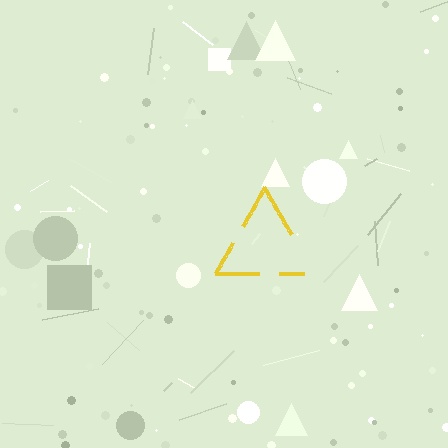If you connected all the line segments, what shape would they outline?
They would outline a triangle.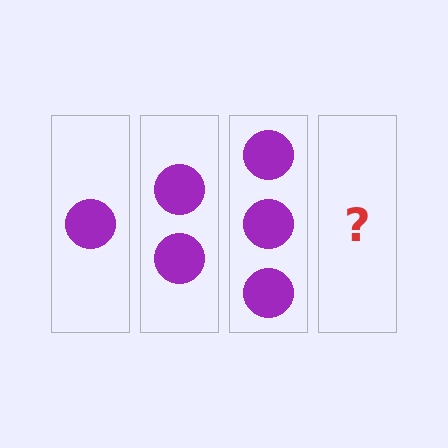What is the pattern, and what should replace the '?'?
The pattern is that each step adds one more circle. The '?' should be 4 circles.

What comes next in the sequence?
The next element should be 4 circles.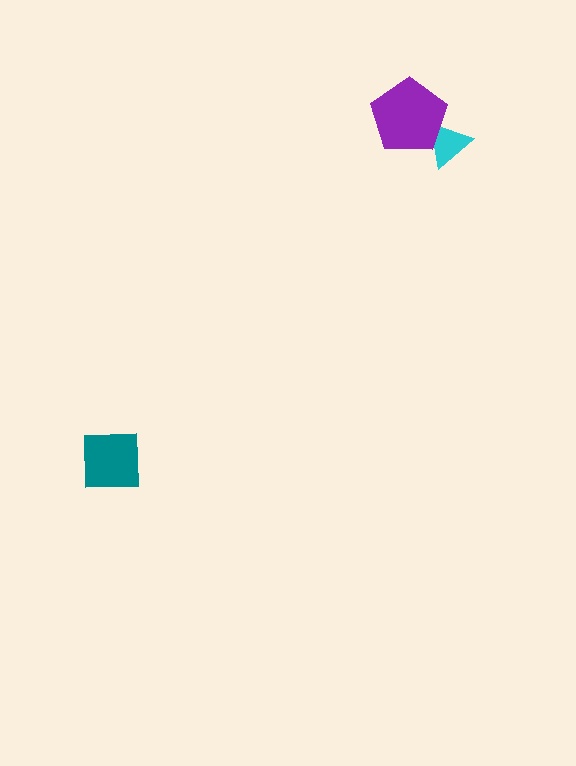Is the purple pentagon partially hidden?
No, no other shape covers it.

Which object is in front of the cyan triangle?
The purple pentagon is in front of the cyan triangle.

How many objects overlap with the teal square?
0 objects overlap with the teal square.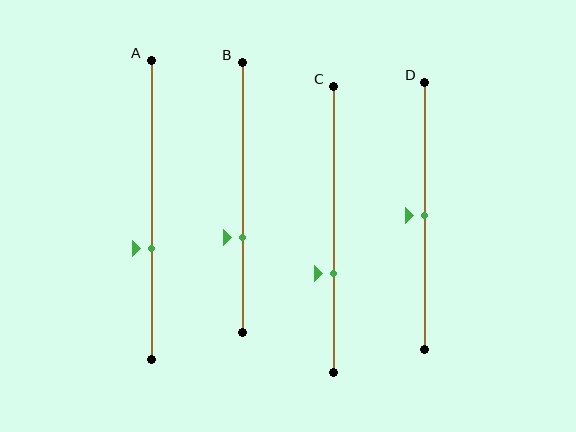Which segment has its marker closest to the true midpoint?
Segment D has its marker closest to the true midpoint.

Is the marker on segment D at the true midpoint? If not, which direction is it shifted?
Yes, the marker on segment D is at the true midpoint.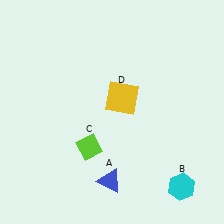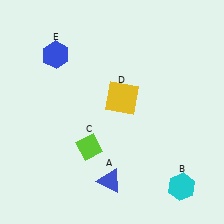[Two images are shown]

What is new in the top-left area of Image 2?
A blue hexagon (E) was added in the top-left area of Image 2.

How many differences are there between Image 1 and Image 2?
There is 1 difference between the two images.